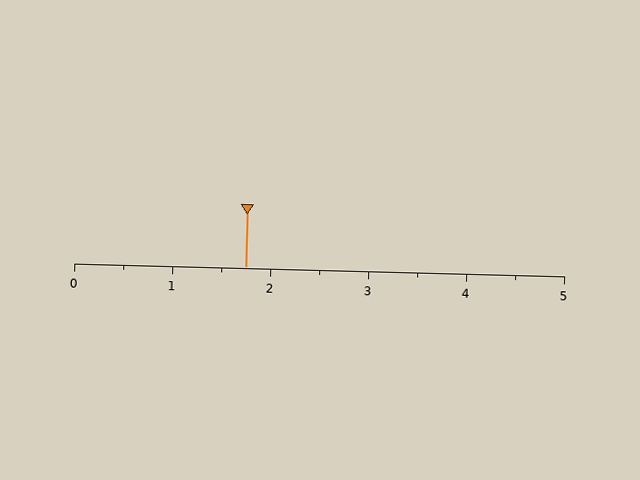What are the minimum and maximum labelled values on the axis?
The axis runs from 0 to 5.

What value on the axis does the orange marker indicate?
The marker indicates approximately 1.8.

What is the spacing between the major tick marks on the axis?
The major ticks are spaced 1 apart.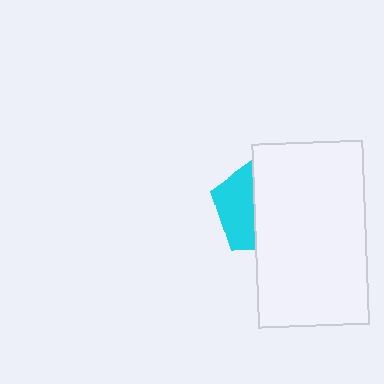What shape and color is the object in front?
The object in front is a white rectangle.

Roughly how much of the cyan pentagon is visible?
A small part of it is visible (roughly 40%).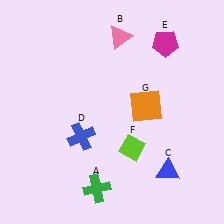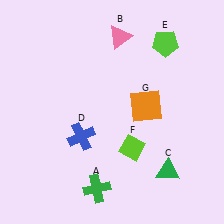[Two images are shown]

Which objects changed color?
C changed from blue to green. E changed from magenta to lime.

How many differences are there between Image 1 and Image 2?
There are 2 differences between the two images.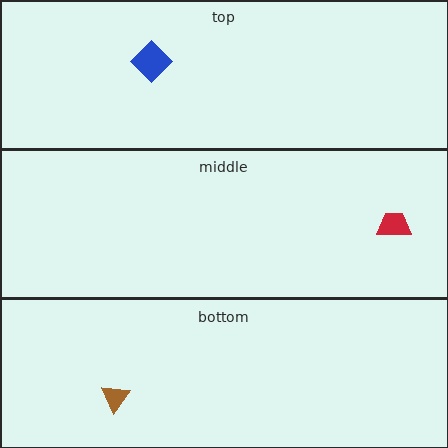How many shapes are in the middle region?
1.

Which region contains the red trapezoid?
The middle region.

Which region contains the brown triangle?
The bottom region.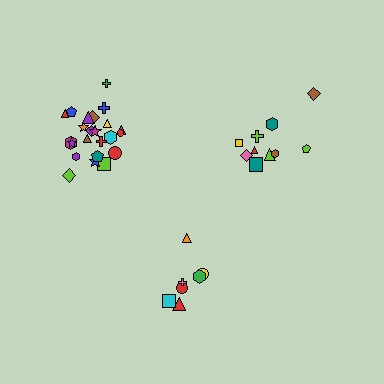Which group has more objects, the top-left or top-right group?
The top-left group.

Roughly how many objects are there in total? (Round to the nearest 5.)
Roughly 40 objects in total.